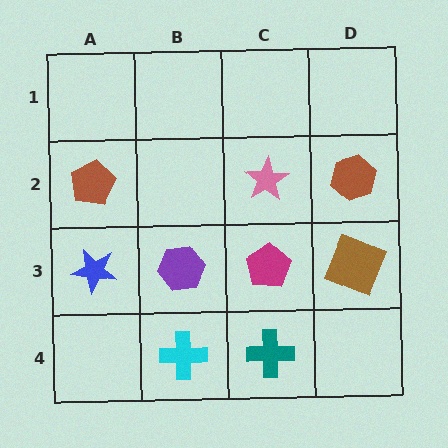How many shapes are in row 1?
0 shapes.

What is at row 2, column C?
A pink star.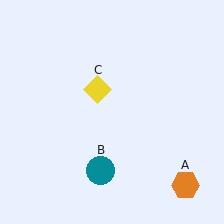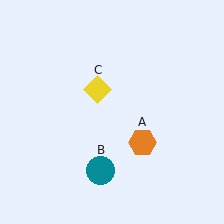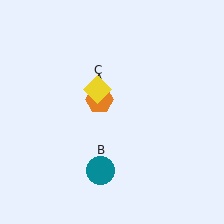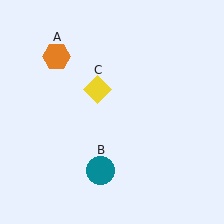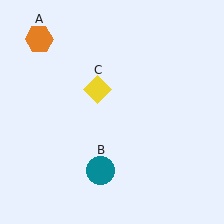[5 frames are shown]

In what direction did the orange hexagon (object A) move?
The orange hexagon (object A) moved up and to the left.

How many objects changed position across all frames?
1 object changed position: orange hexagon (object A).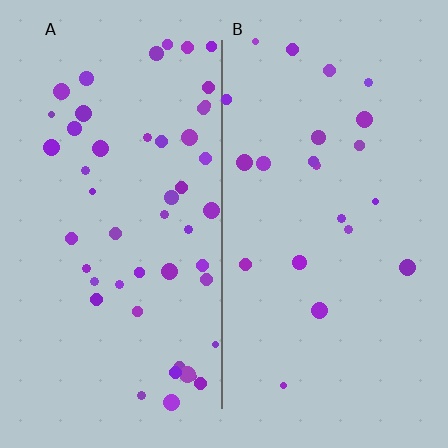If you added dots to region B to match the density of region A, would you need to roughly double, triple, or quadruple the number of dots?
Approximately double.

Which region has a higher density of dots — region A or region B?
A (the left).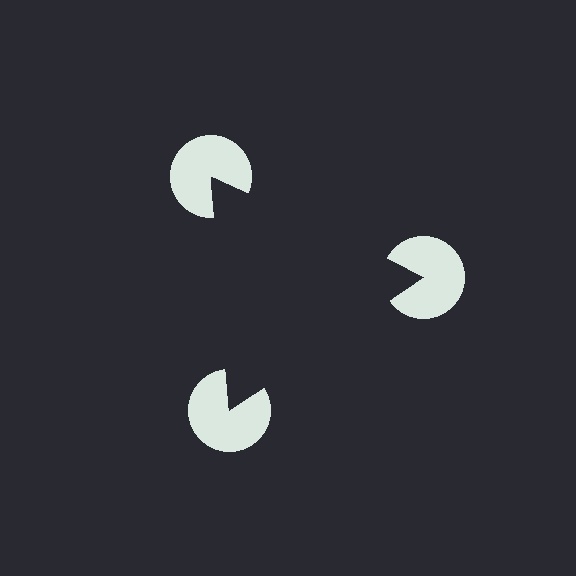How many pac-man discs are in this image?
There are 3 — one at each vertex of the illusory triangle.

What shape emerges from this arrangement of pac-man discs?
An illusory triangle — its edges are inferred from the aligned wedge cuts in the pac-man discs, not physically drawn.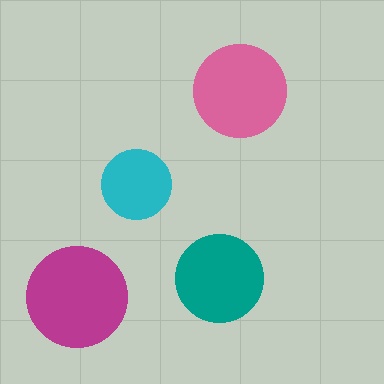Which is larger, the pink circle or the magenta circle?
The magenta one.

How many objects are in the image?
There are 4 objects in the image.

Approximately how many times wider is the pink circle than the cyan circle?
About 1.5 times wider.